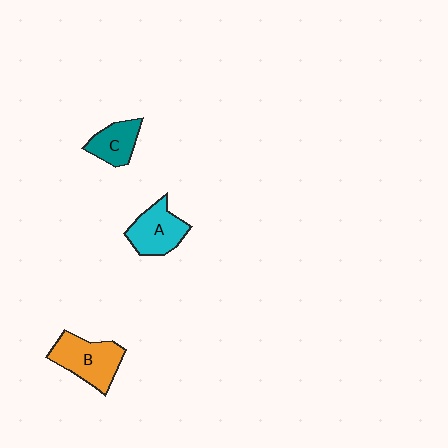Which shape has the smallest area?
Shape C (teal).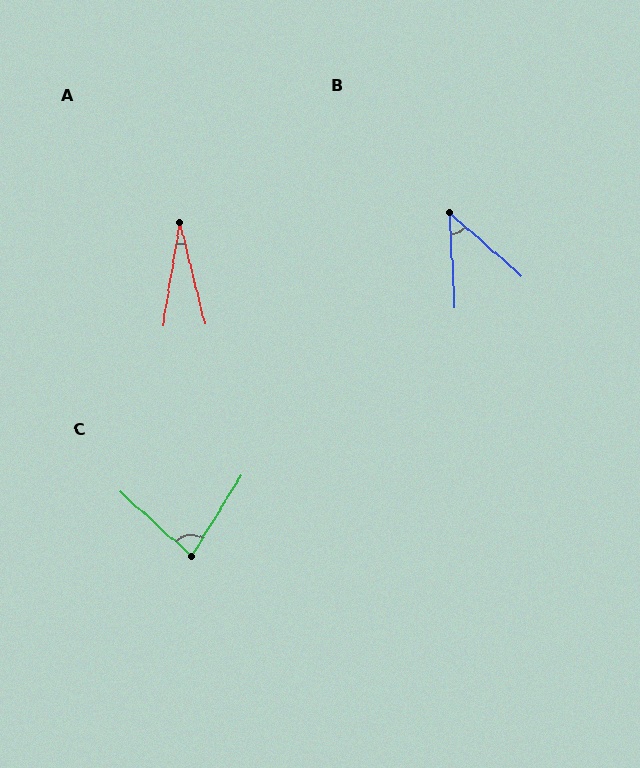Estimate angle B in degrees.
Approximately 46 degrees.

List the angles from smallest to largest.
A (23°), B (46°), C (80°).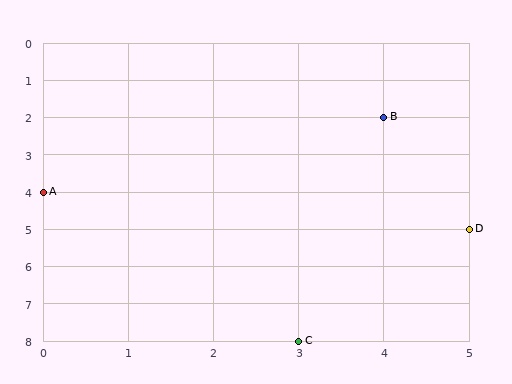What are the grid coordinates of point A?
Point A is at grid coordinates (0, 4).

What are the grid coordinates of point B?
Point B is at grid coordinates (4, 2).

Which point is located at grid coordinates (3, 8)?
Point C is at (3, 8).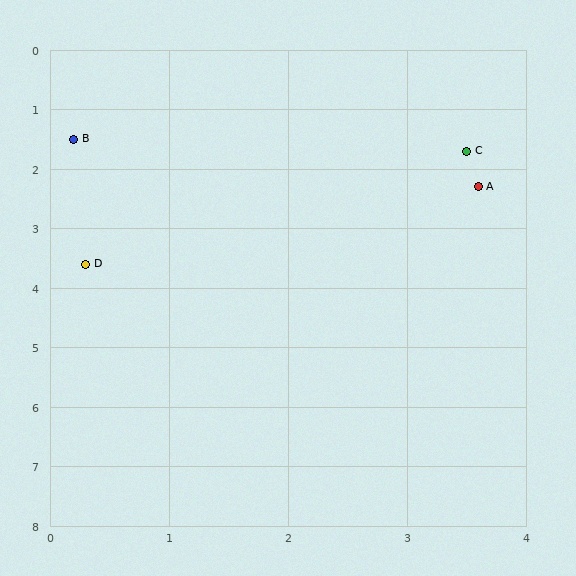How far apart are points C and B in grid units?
Points C and B are about 3.3 grid units apart.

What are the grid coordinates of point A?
Point A is at approximately (3.6, 2.3).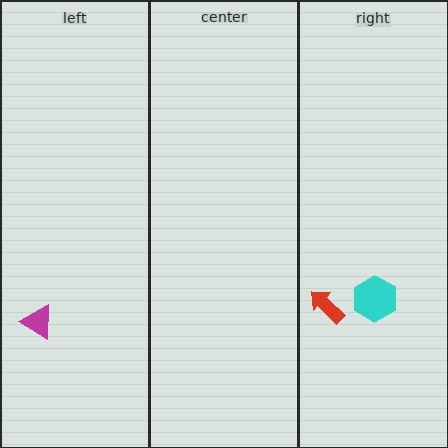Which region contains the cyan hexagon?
The right region.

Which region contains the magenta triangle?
The left region.